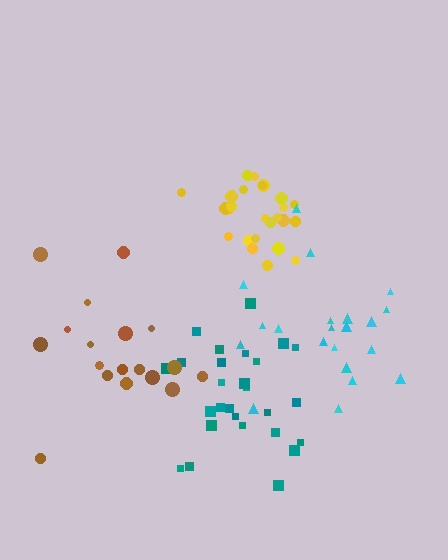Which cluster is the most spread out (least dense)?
Brown.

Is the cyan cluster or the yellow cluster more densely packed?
Yellow.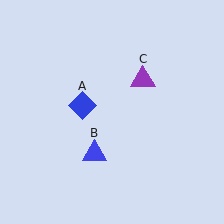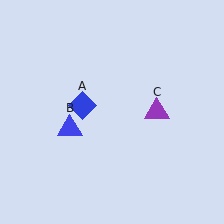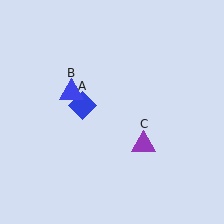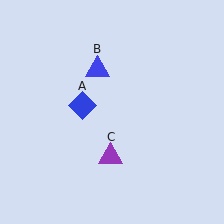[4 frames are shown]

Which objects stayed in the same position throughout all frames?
Blue diamond (object A) remained stationary.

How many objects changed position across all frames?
2 objects changed position: blue triangle (object B), purple triangle (object C).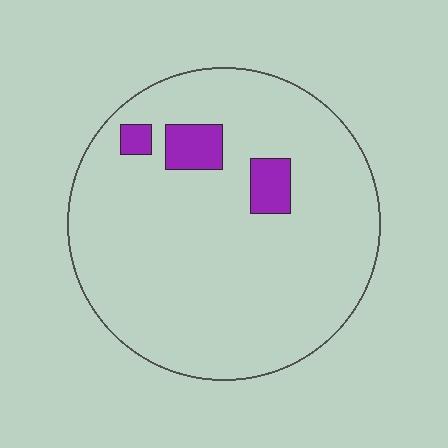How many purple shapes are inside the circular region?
3.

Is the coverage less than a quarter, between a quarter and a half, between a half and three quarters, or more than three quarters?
Less than a quarter.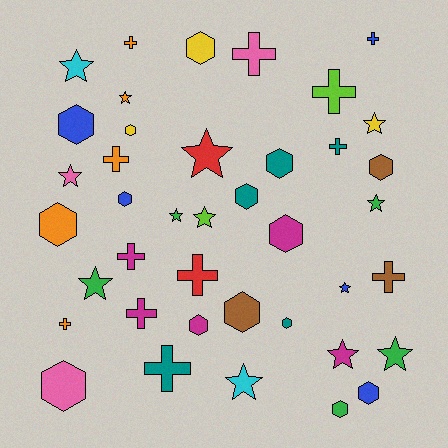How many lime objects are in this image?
There are 2 lime objects.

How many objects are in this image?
There are 40 objects.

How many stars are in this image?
There are 13 stars.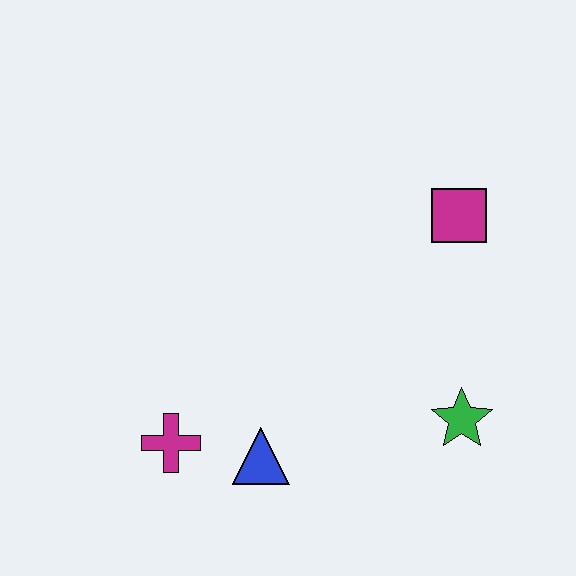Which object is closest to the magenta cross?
The blue triangle is closest to the magenta cross.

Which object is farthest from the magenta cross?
The magenta square is farthest from the magenta cross.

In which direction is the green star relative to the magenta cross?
The green star is to the right of the magenta cross.